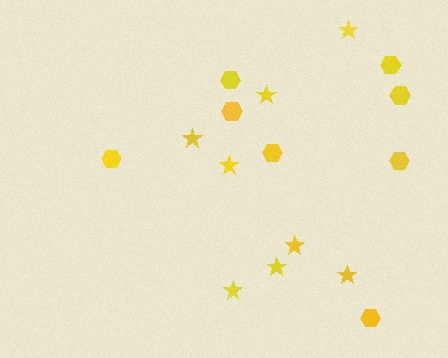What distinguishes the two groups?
There are 2 groups: one group of hexagons (8) and one group of stars (8).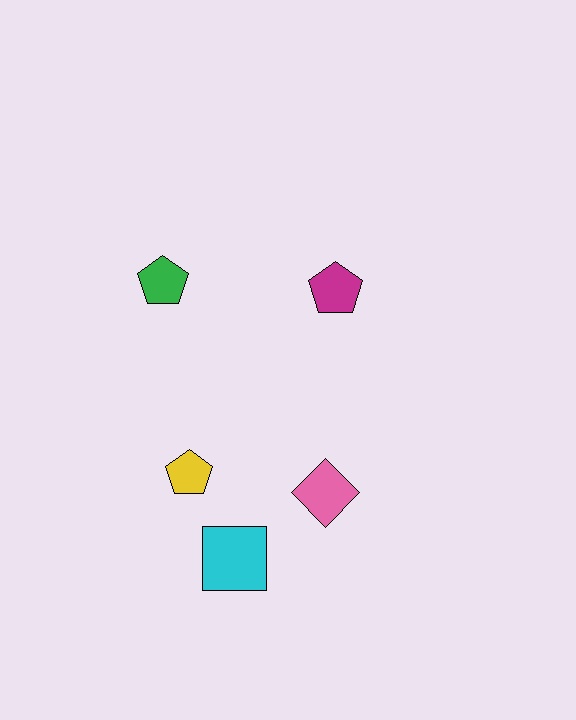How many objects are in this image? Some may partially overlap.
There are 5 objects.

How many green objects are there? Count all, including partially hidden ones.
There is 1 green object.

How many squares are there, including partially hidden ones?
There is 1 square.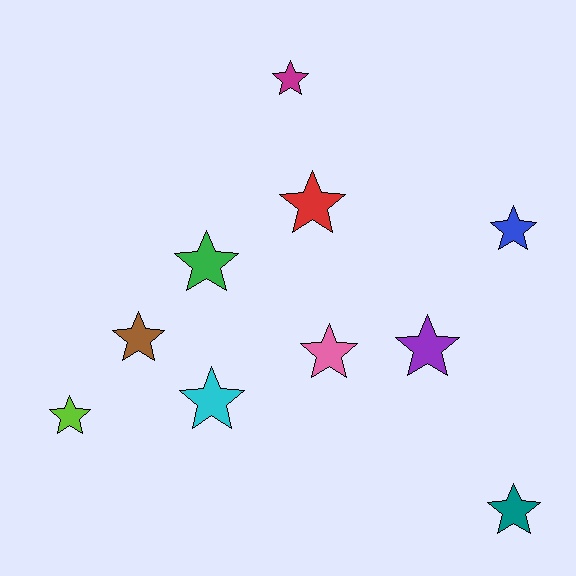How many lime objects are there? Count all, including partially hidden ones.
There is 1 lime object.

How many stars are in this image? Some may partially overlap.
There are 10 stars.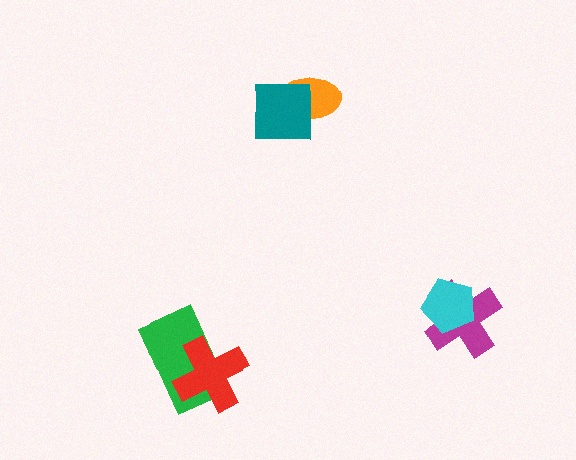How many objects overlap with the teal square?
1 object overlaps with the teal square.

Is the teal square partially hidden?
No, no other shape covers it.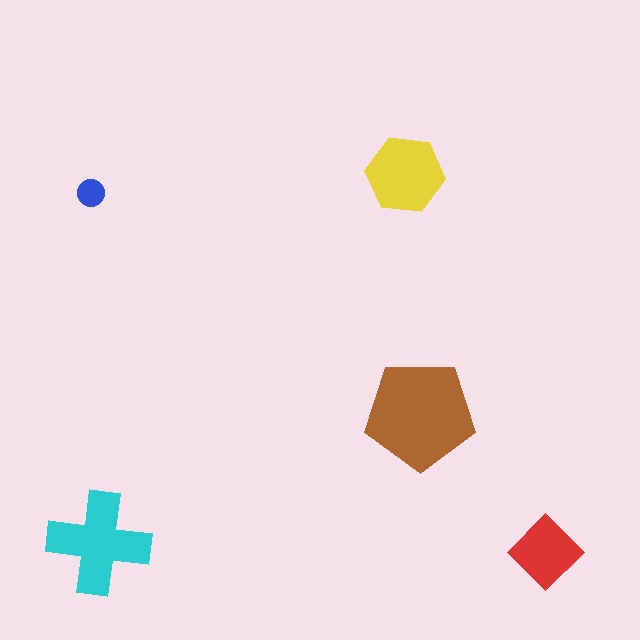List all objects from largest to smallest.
The brown pentagon, the cyan cross, the yellow hexagon, the red diamond, the blue circle.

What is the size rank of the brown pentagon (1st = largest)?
1st.